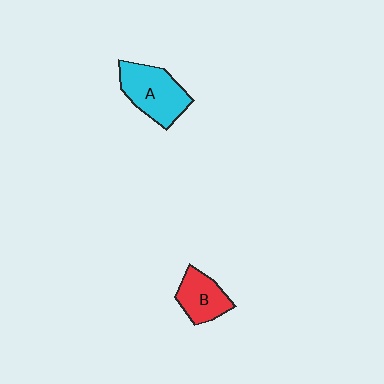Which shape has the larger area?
Shape A (cyan).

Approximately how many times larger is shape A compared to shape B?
Approximately 1.4 times.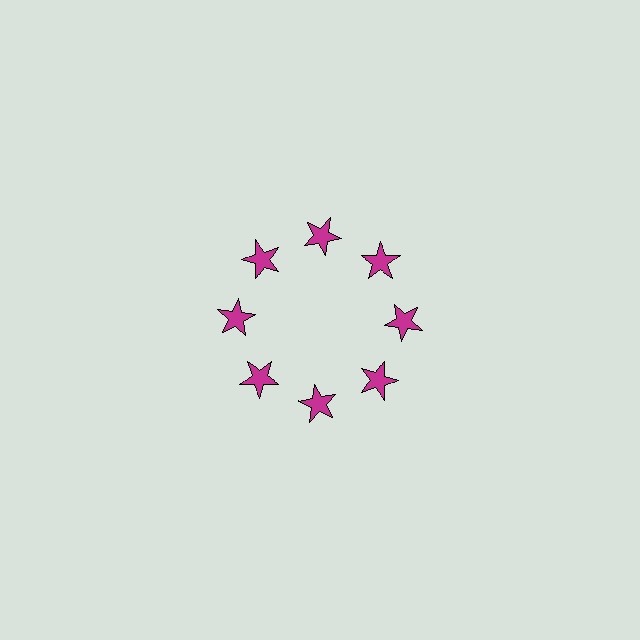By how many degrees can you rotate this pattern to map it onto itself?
The pattern maps onto itself every 45 degrees of rotation.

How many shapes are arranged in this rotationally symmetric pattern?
There are 8 shapes, arranged in 8 groups of 1.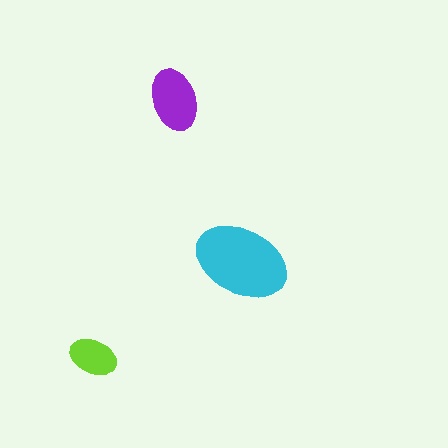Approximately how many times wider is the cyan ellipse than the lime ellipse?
About 2 times wider.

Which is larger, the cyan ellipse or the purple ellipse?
The cyan one.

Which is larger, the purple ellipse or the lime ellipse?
The purple one.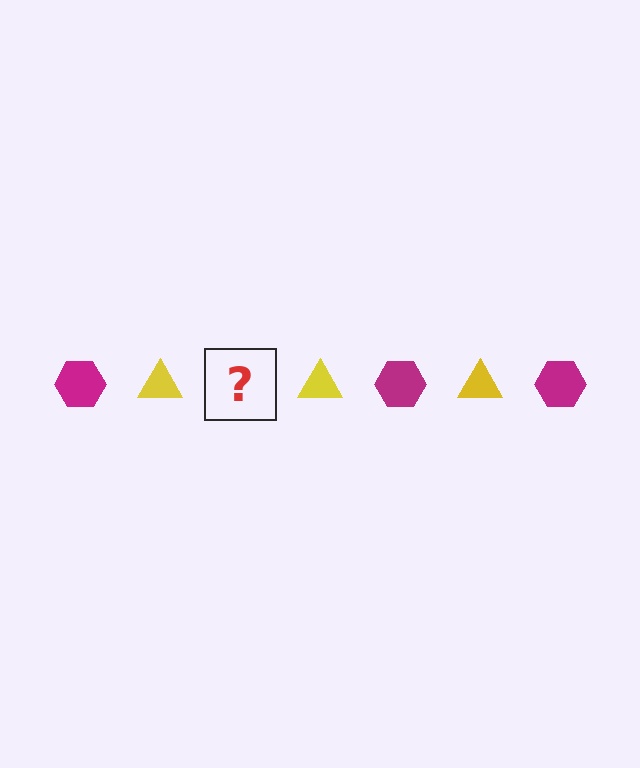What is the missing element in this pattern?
The missing element is a magenta hexagon.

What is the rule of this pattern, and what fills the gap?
The rule is that the pattern alternates between magenta hexagon and yellow triangle. The gap should be filled with a magenta hexagon.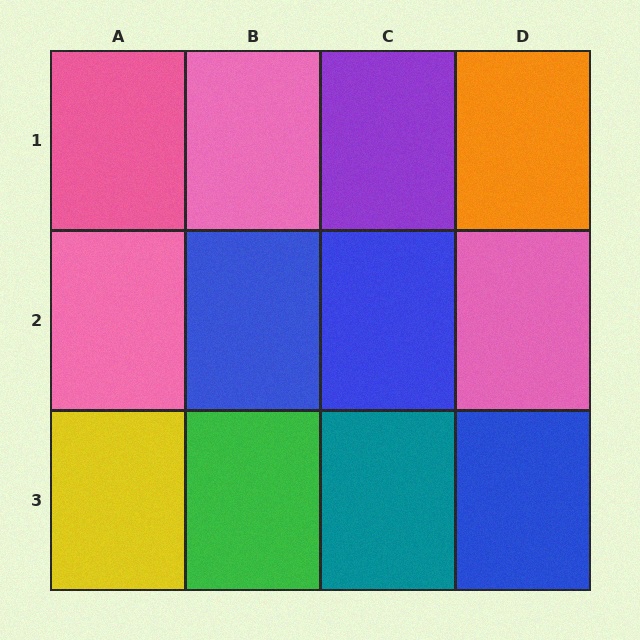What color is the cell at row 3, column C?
Teal.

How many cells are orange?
1 cell is orange.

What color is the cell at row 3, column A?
Yellow.